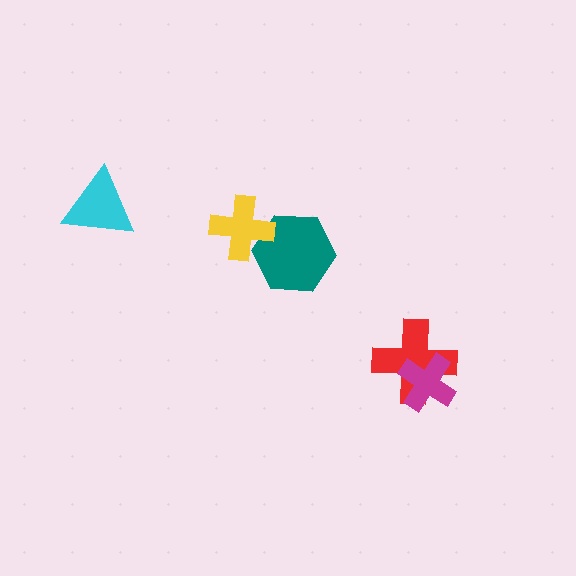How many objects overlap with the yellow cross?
1 object overlaps with the yellow cross.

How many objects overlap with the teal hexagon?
1 object overlaps with the teal hexagon.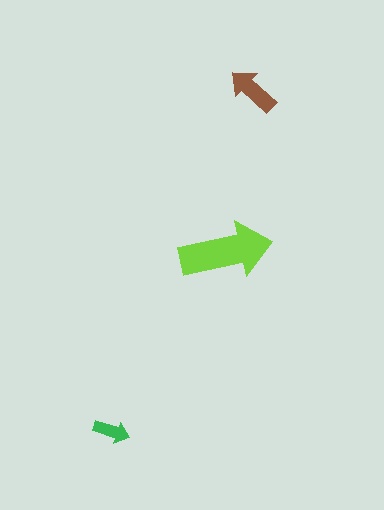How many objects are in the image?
There are 3 objects in the image.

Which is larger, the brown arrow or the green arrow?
The brown one.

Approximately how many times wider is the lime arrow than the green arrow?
About 2.5 times wider.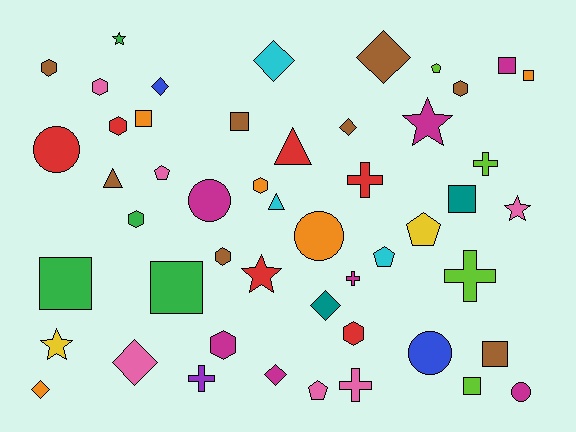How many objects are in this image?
There are 50 objects.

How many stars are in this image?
There are 5 stars.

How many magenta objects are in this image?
There are 7 magenta objects.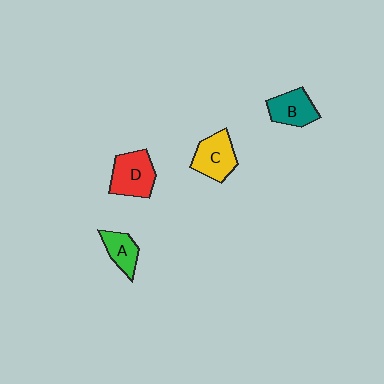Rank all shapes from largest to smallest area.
From largest to smallest: D (red), C (yellow), B (teal), A (green).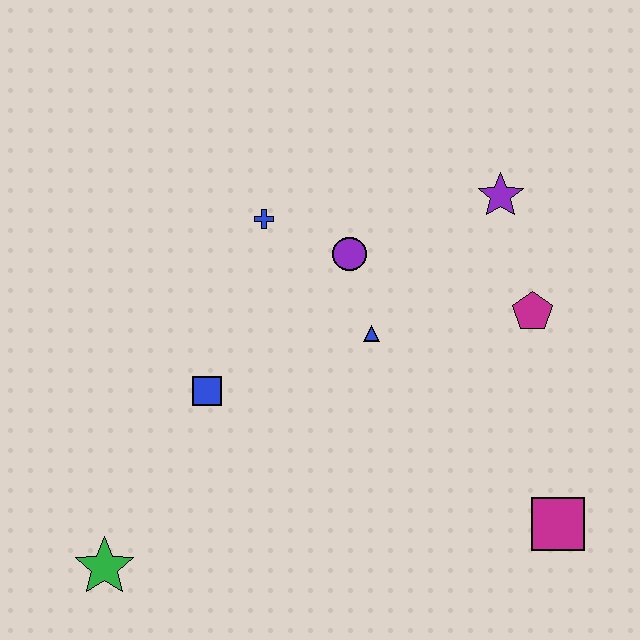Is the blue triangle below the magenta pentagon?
Yes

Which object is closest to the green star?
The blue square is closest to the green star.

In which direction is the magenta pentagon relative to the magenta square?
The magenta pentagon is above the magenta square.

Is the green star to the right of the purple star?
No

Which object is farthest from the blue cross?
The magenta square is farthest from the blue cross.